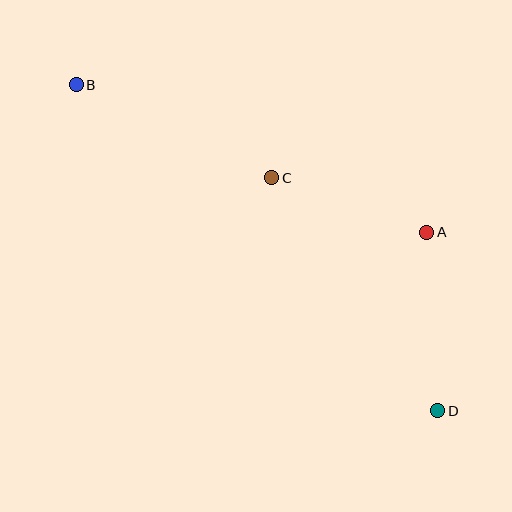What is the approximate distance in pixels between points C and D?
The distance between C and D is approximately 286 pixels.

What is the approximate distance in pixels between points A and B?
The distance between A and B is approximately 380 pixels.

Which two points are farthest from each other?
Points B and D are farthest from each other.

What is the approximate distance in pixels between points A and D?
The distance between A and D is approximately 179 pixels.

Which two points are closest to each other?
Points A and C are closest to each other.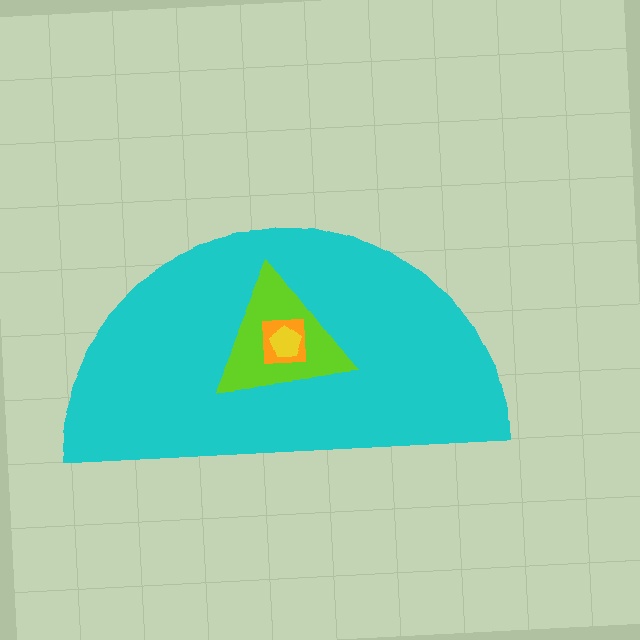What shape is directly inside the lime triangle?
The orange square.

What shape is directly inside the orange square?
The yellow pentagon.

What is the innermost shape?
The yellow pentagon.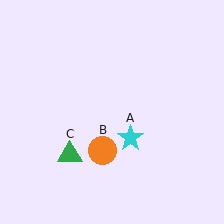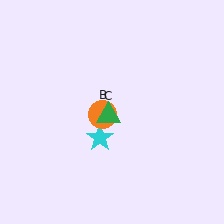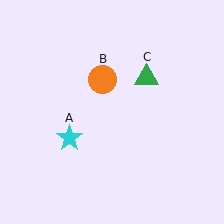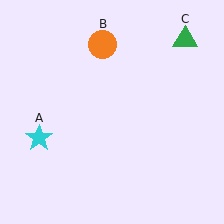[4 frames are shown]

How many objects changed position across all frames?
3 objects changed position: cyan star (object A), orange circle (object B), green triangle (object C).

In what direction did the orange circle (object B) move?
The orange circle (object B) moved up.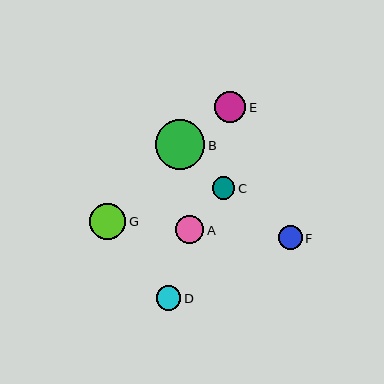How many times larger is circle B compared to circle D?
Circle B is approximately 2.0 times the size of circle D.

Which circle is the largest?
Circle B is the largest with a size of approximately 50 pixels.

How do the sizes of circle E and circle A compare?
Circle E and circle A are approximately the same size.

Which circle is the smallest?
Circle C is the smallest with a size of approximately 22 pixels.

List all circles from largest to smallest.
From largest to smallest: B, G, E, A, D, F, C.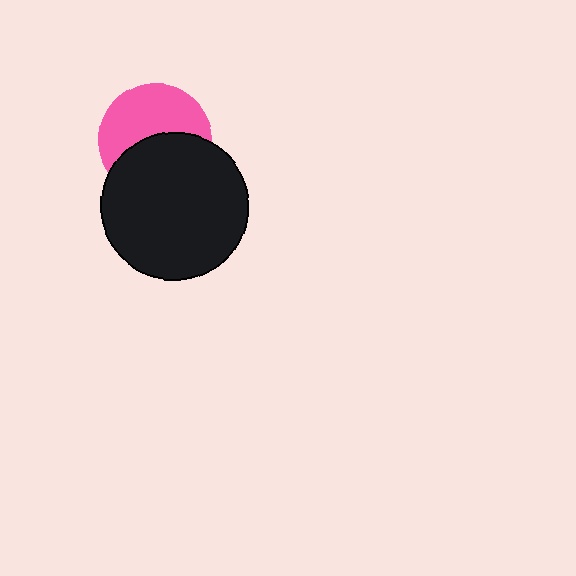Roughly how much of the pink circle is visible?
About half of it is visible (roughly 52%).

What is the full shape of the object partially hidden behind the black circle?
The partially hidden object is a pink circle.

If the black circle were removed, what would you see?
You would see the complete pink circle.